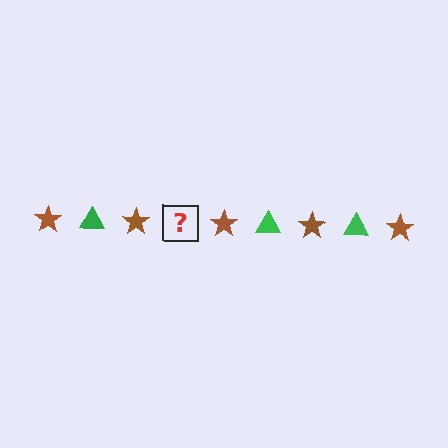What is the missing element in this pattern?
The missing element is a green triangle.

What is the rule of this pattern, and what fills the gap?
The rule is that the pattern alternates between brown star and green triangle. The gap should be filled with a green triangle.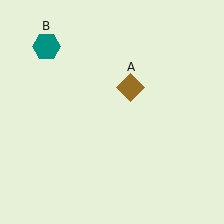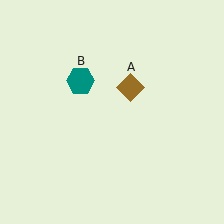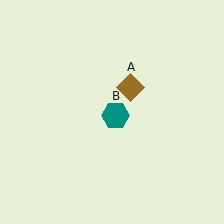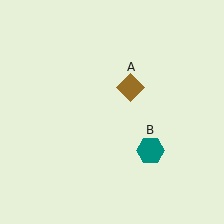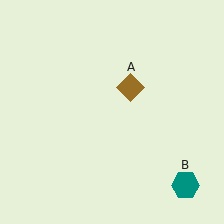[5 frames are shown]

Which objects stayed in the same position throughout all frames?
Brown diamond (object A) remained stationary.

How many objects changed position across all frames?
1 object changed position: teal hexagon (object B).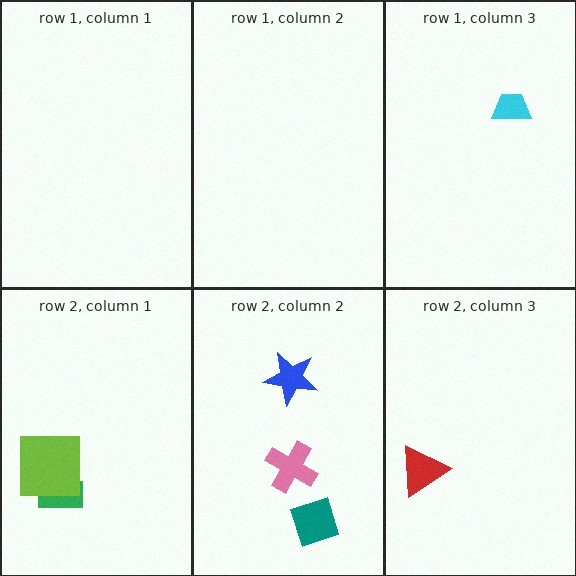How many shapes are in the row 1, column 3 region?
1.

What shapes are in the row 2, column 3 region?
The red triangle.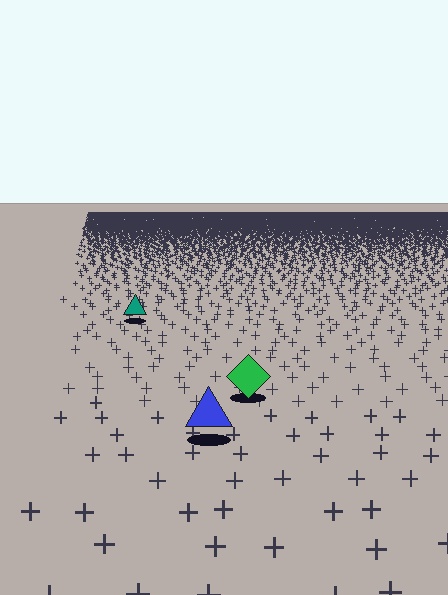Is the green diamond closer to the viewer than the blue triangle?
No. The blue triangle is closer — you can tell from the texture gradient: the ground texture is coarser near it.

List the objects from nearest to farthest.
From nearest to farthest: the blue triangle, the green diamond, the teal triangle.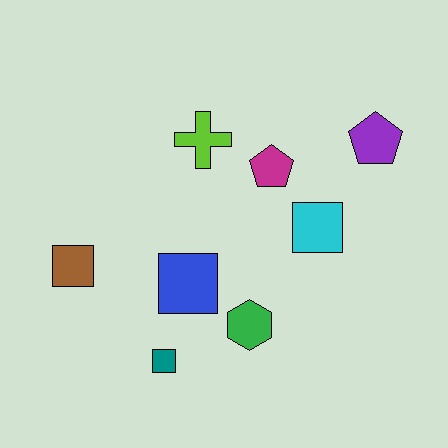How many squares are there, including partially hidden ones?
There are 4 squares.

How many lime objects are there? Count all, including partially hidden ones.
There is 1 lime object.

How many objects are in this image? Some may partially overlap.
There are 8 objects.